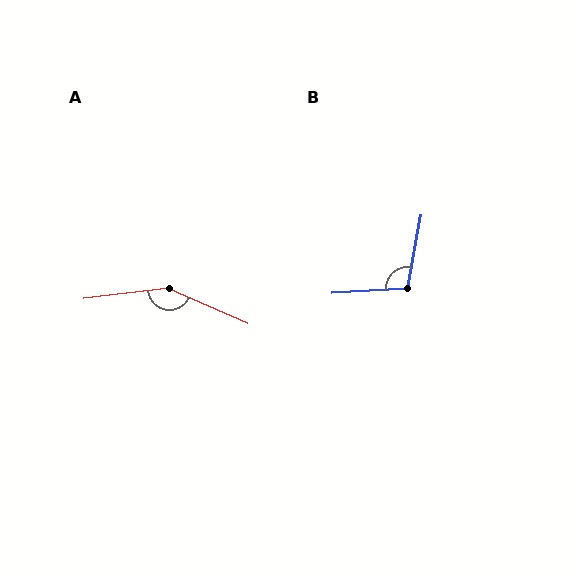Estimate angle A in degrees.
Approximately 149 degrees.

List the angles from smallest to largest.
B (104°), A (149°).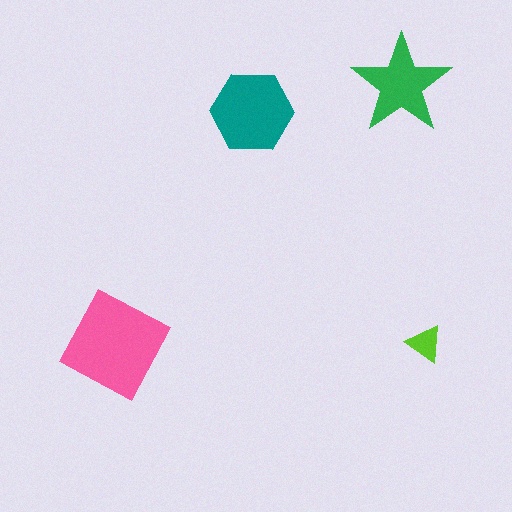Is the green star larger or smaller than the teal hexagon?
Smaller.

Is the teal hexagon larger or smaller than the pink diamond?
Smaller.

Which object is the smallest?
The lime triangle.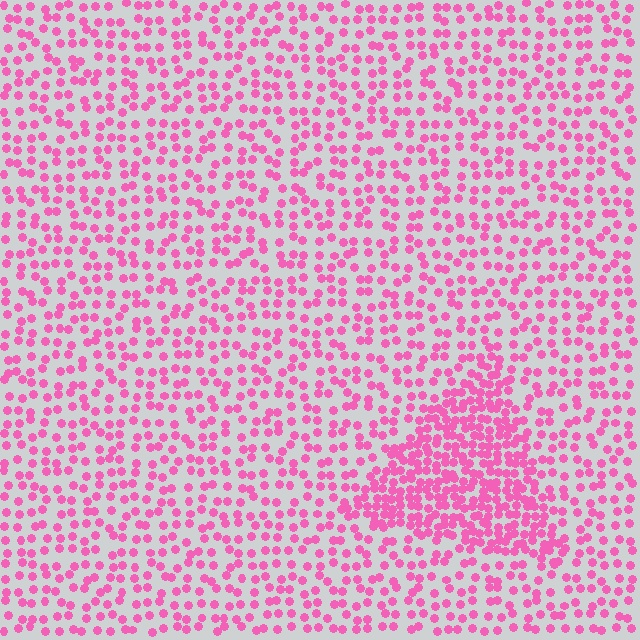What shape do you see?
I see a triangle.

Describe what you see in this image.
The image contains small pink elements arranged at two different densities. A triangle-shaped region is visible where the elements are more densely packed than the surrounding area.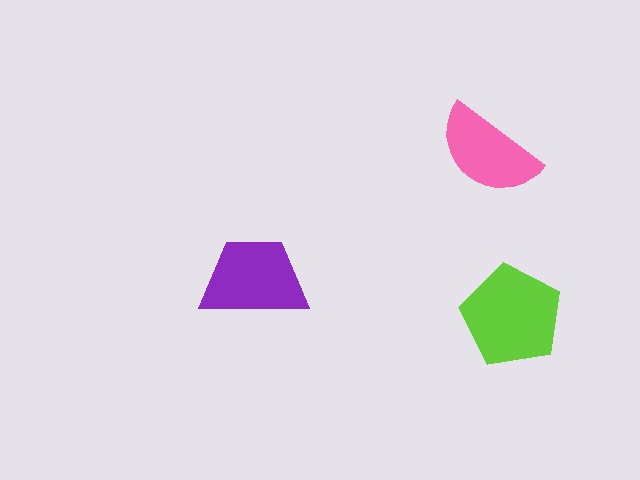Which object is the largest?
The lime pentagon.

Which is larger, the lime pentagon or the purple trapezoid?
The lime pentagon.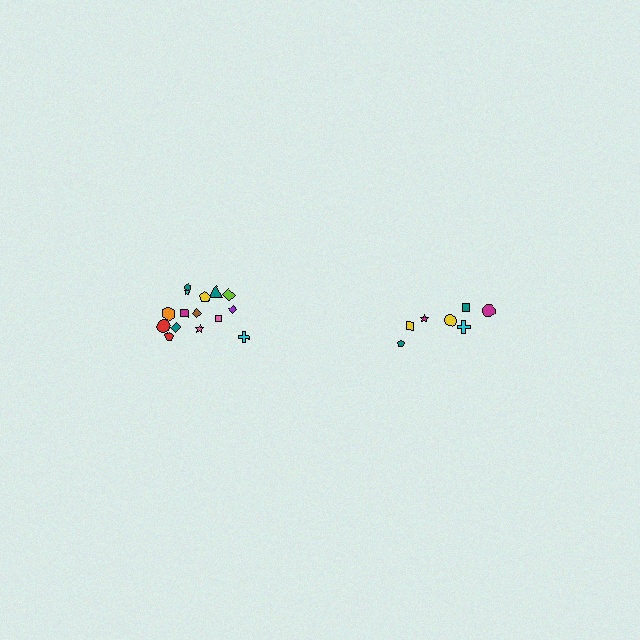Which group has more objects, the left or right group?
The left group.